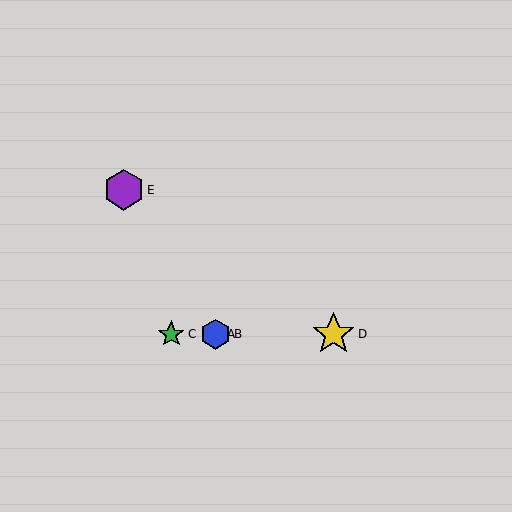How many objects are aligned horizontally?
4 objects (A, B, C, D) are aligned horizontally.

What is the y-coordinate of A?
Object A is at y≈334.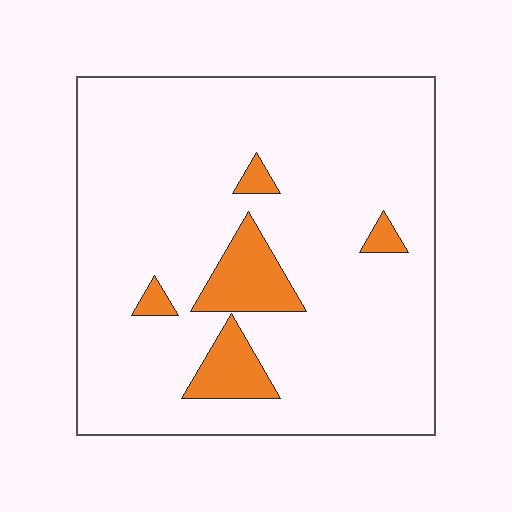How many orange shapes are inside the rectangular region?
5.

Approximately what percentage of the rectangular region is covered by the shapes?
Approximately 10%.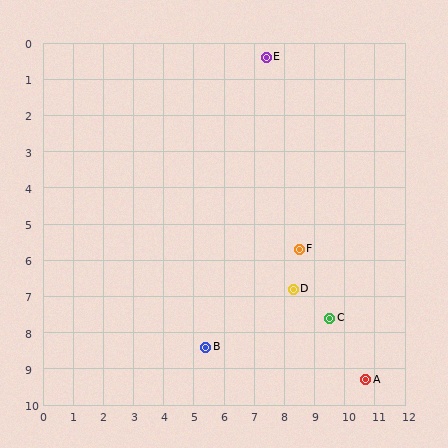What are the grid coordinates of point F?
Point F is at approximately (8.5, 5.7).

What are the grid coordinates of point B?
Point B is at approximately (5.4, 8.4).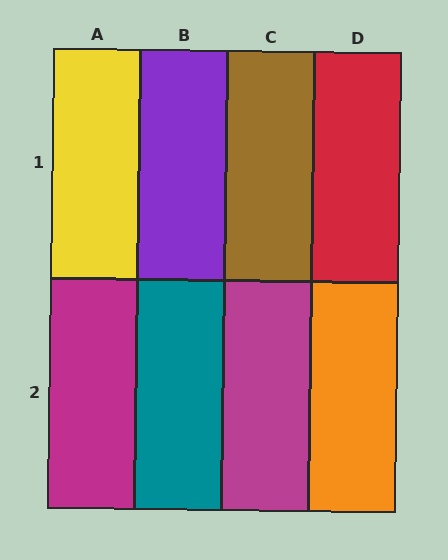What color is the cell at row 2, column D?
Orange.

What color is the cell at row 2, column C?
Magenta.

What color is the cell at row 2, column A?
Magenta.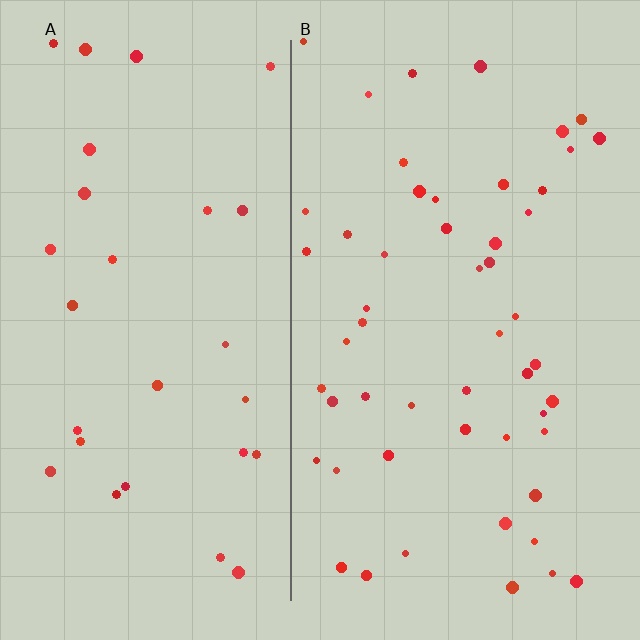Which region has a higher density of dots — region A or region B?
B (the right).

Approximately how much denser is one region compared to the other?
Approximately 1.8× — region B over region A.